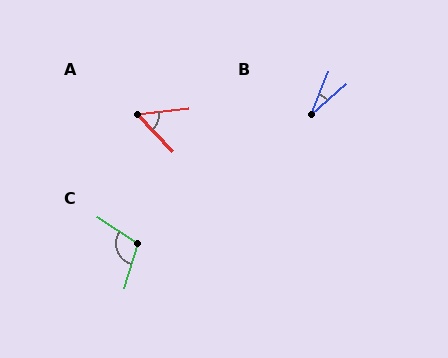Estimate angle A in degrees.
Approximately 52 degrees.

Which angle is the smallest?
B, at approximately 26 degrees.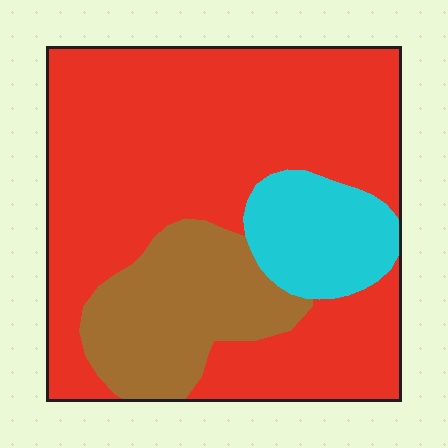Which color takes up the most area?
Red, at roughly 70%.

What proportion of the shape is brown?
Brown covers around 20% of the shape.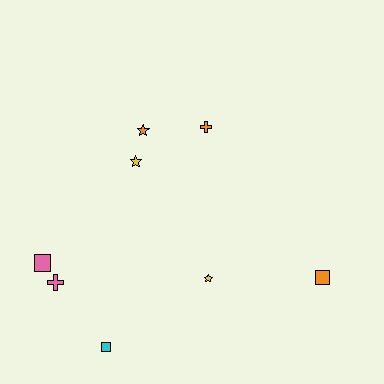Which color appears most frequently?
Orange, with 3 objects.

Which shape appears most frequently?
Star, with 3 objects.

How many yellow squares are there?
There are no yellow squares.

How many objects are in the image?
There are 8 objects.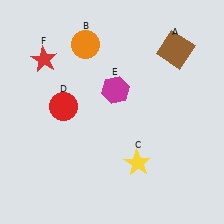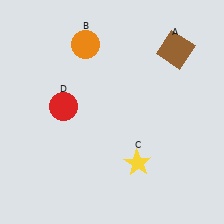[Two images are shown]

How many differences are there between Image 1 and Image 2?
There are 2 differences between the two images.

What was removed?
The red star (F), the magenta hexagon (E) were removed in Image 2.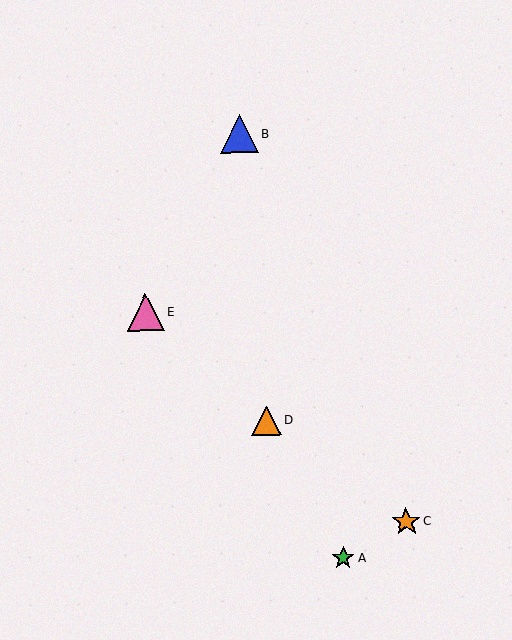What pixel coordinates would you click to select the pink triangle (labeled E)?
Click at (146, 313) to select the pink triangle E.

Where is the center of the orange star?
The center of the orange star is at (406, 521).